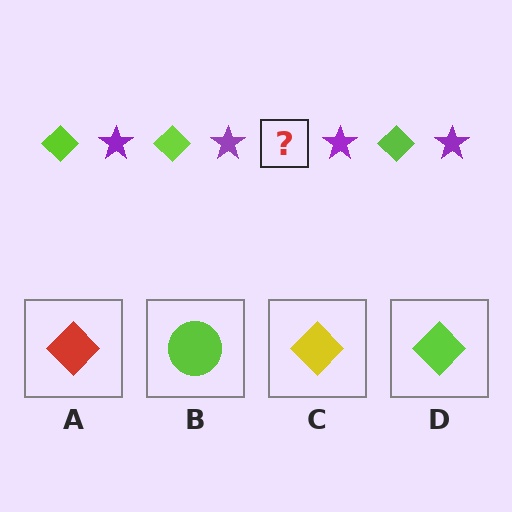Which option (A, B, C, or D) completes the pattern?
D.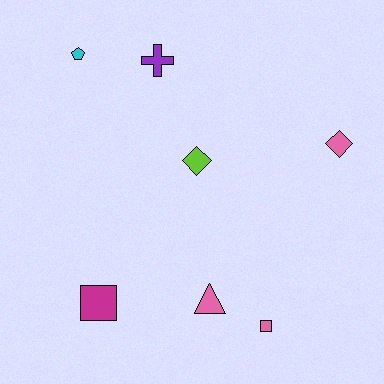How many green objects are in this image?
There are no green objects.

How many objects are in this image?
There are 7 objects.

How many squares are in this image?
There are 2 squares.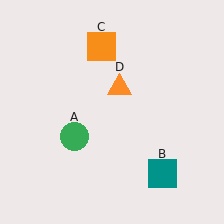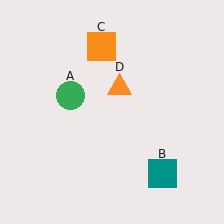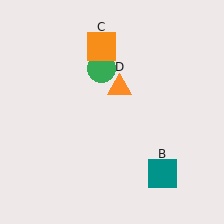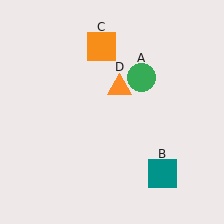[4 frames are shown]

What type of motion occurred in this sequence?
The green circle (object A) rotated clockwise around the center of the scene.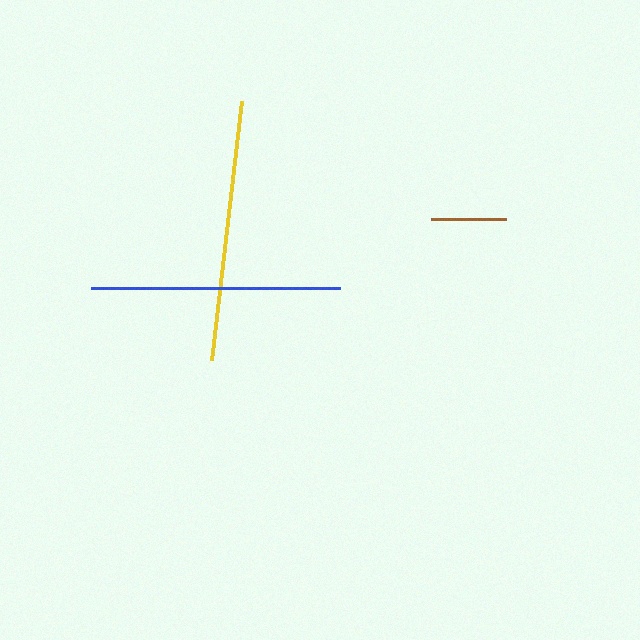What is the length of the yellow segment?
The yellow segment is approximately 261 pixels long.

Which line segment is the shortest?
The brown line is the shortest at approximately 75 pixels.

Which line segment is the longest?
The yellow line is the longest at approximately 261 pixels.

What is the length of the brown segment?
The brown segment is approximately 75 pixels long.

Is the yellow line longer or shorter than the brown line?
The yellow line is longer than the brown line.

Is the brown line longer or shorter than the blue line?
The blue line is longer than the brown line.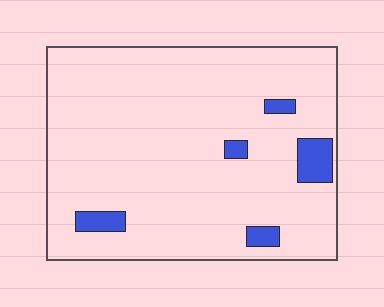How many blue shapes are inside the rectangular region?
5.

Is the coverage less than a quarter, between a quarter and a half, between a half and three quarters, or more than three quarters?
Less than a quarter.